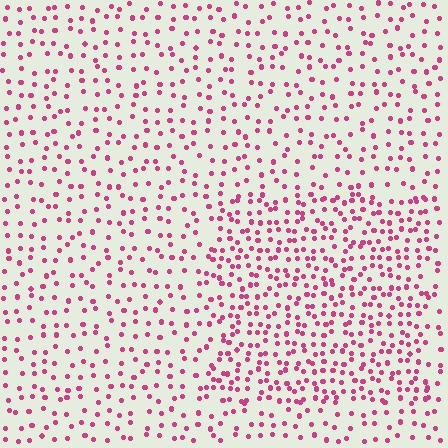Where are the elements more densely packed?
The elements are more densely packed inside the rectangle boundary.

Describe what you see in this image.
The image contains small magenta elements arranged at two different densities. A rectangle-shaped region is visible where the elements are more densely packed than the surrounding area.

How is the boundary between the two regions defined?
The boundary is defined by a change in element density (approximately 1.8x ratio). All elements are the same color, size, and shape.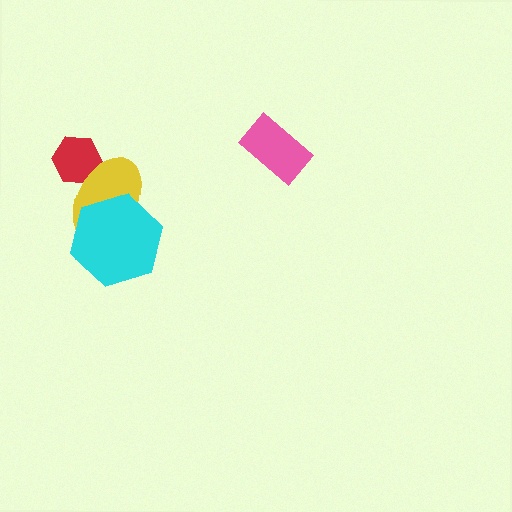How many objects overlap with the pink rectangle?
0 objects overlap with the pink rectangle.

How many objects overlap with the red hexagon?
1 object overlaps with the red hexagon.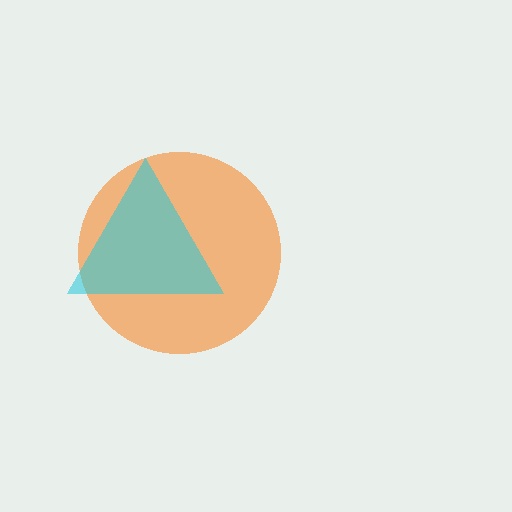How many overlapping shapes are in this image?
There are 2 overlapping shapes in the image.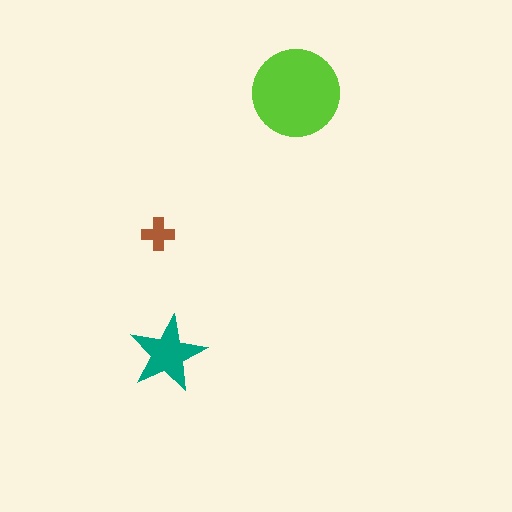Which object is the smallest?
The brown cross.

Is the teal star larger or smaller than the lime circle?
Smaller.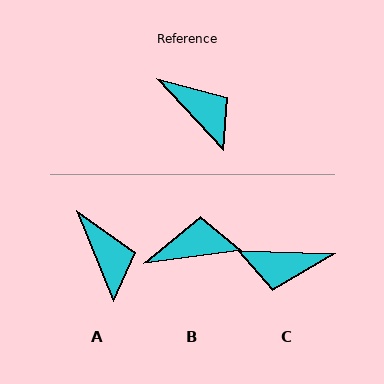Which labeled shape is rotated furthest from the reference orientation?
C, about 135 degrees away.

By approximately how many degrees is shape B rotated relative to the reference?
Approximately 54 degrees counter-clockwise.